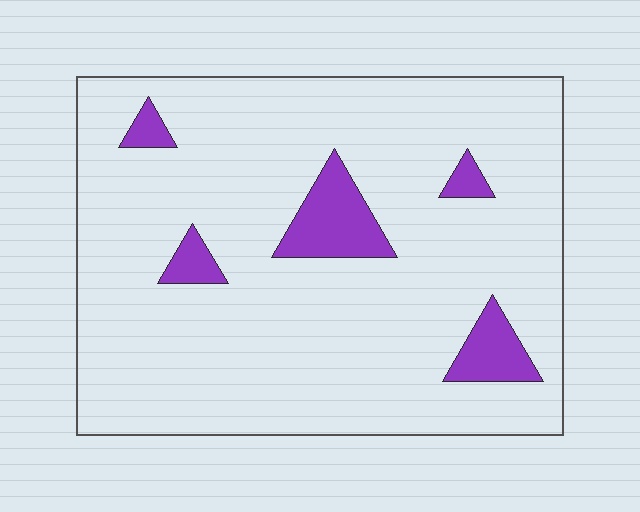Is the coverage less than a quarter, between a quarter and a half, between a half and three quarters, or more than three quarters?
Less than a quarter.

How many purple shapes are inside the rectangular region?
5.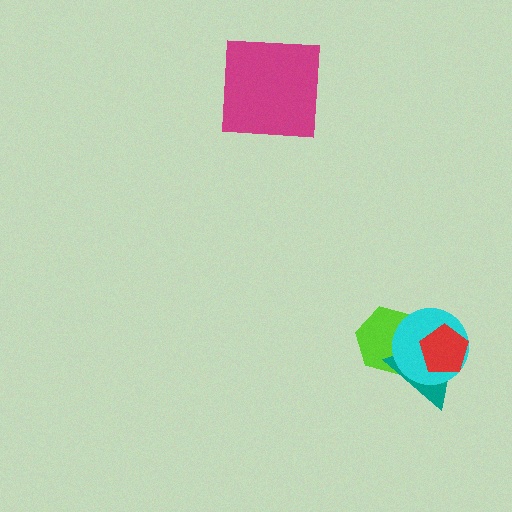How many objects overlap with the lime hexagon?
2 objects overlap with the lime hexagon.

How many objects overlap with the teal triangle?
3 objects overlap with the teal triangle.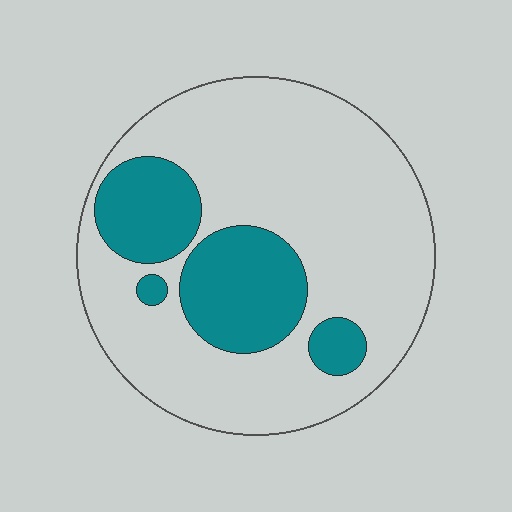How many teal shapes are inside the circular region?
4.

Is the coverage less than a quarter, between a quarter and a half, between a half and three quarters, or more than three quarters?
Between a quarter and a half.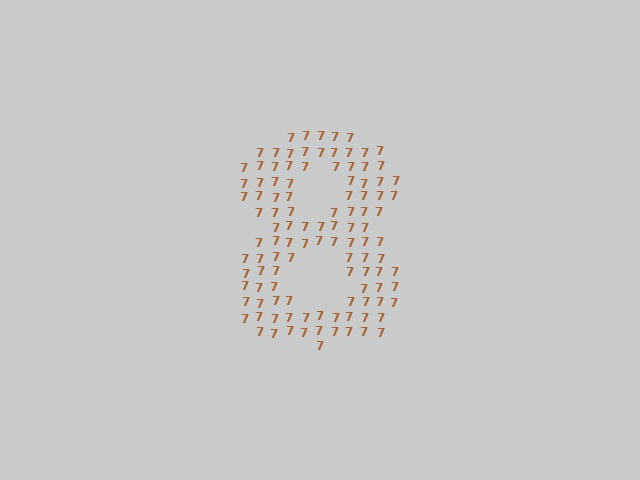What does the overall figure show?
The overall figure shows the digit 8.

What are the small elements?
The small elements are digit 7's.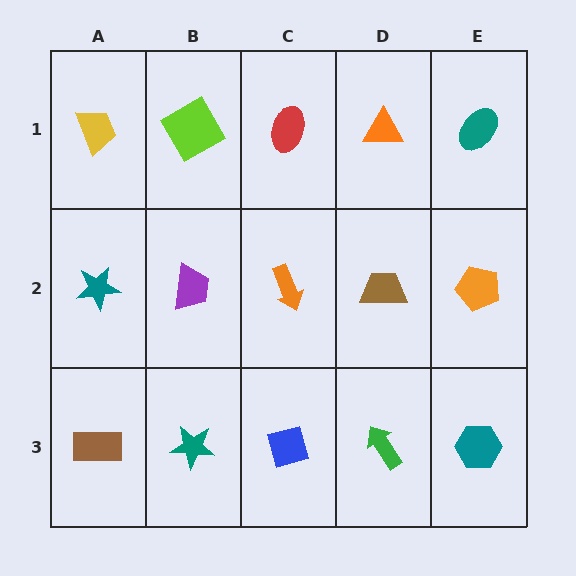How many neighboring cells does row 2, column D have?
4.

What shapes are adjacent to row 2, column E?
A teal ellipse (row 1, column E), a teal hexagon (row 3, column E), a brown trapezoid (row 2, column D).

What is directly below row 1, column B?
A purple trapezoid.